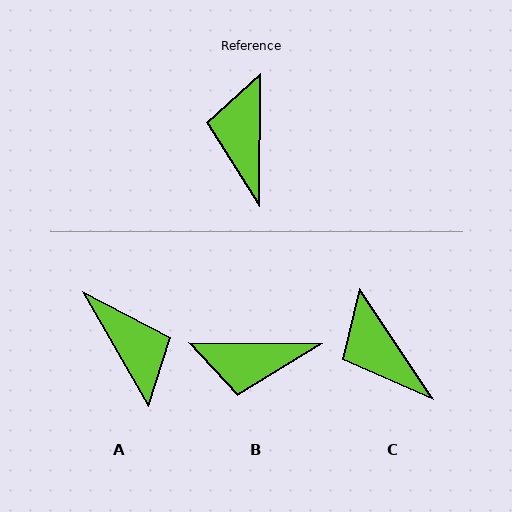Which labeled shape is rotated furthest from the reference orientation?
A, about 150 degrees away.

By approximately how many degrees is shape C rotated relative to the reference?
Approximately 34 degrees counter-clockwise.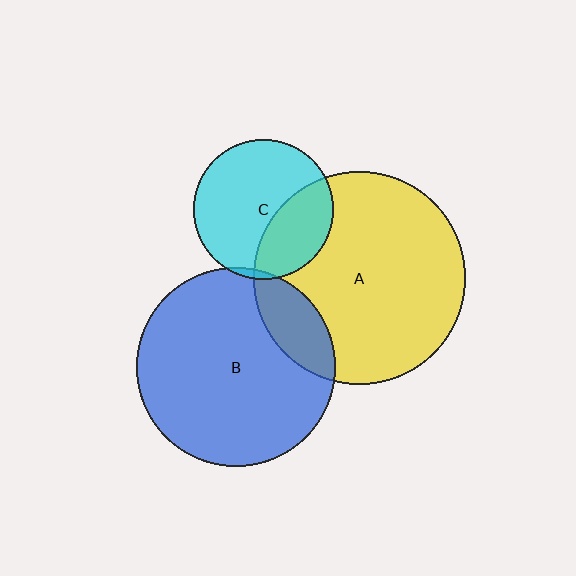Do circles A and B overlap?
Yes.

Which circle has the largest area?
Circle A (yellow).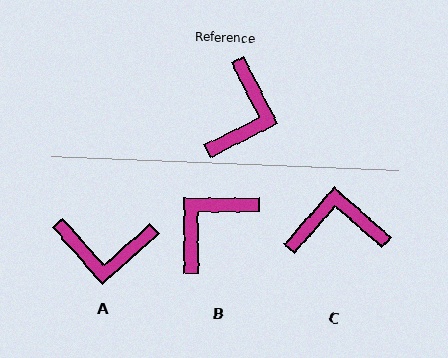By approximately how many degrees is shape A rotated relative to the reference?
Approximately 75 degrees clockwise.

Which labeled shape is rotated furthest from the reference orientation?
B, about 154 degrees away.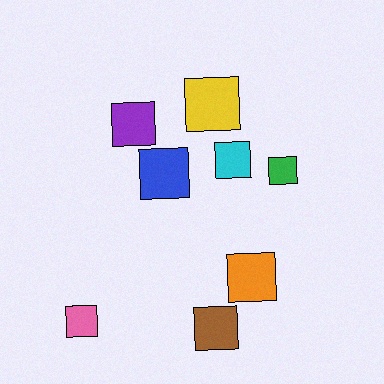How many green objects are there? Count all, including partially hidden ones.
There is 1 green object.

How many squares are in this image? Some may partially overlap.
There are 8 squares.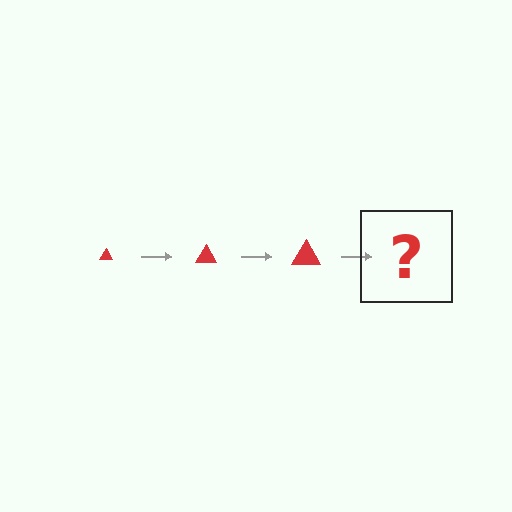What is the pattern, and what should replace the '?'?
The pattern is that the triangle gets progressively larger each step. The '?' should be a red triangle, larger than the previous one.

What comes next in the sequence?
The next element should be a red triangle, larger than the previous one.